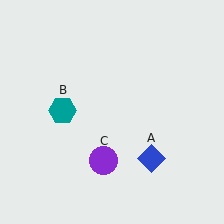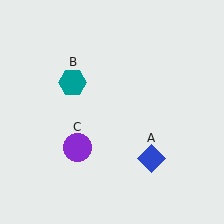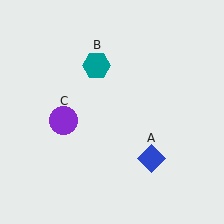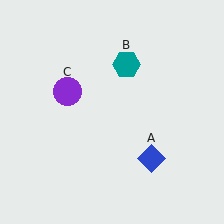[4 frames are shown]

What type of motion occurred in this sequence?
The teal hexagon (object B), purple circle (object C) rotated clockwise around the center of the scene.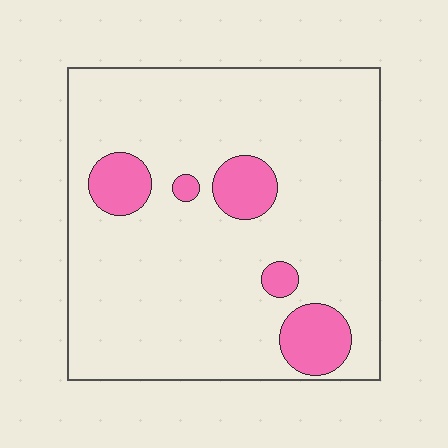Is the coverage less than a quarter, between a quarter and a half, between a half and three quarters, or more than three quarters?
Less than a quarter.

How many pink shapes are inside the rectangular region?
5.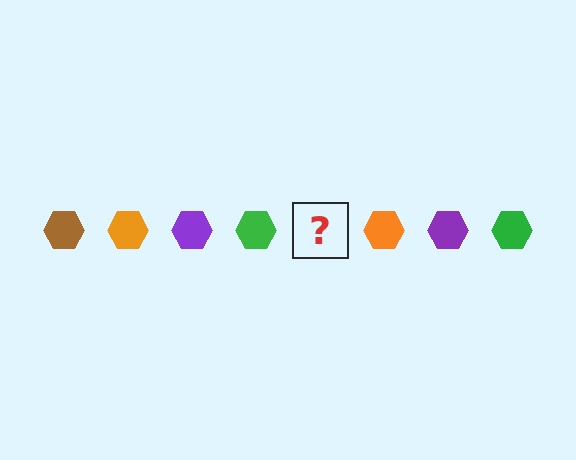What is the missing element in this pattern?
The missing element is a brown hexagon.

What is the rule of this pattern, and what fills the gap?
The rule is that the pattern cycles through brown, orange, purple, green hexagons. The gap should be filled with a brown hexagon.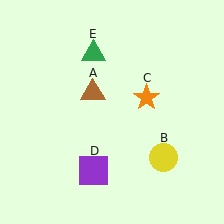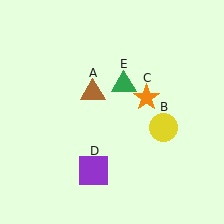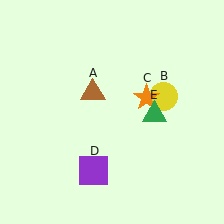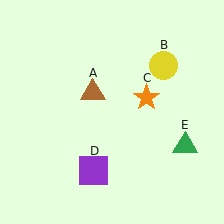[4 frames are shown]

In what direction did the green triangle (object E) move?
The green triangle (object E) moved down and to the right.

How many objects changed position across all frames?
2 objects changed position: yellow circle (object B), green triangle (object E).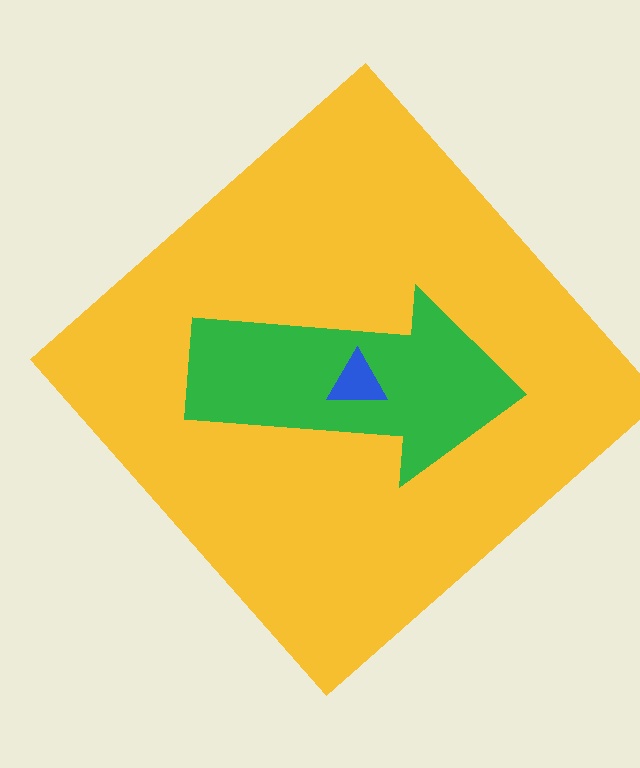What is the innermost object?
The blue triangle.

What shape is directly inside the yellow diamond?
The green arrow.